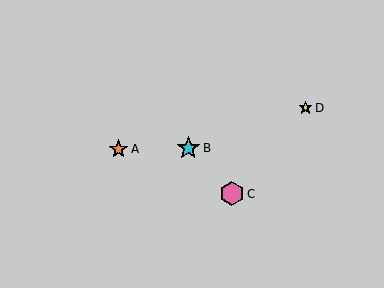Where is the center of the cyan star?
The center of the cyan star is at (188, 148).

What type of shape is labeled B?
Shape B is a cyan star.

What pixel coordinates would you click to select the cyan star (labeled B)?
Click at (188, 148) to select the cyan star B.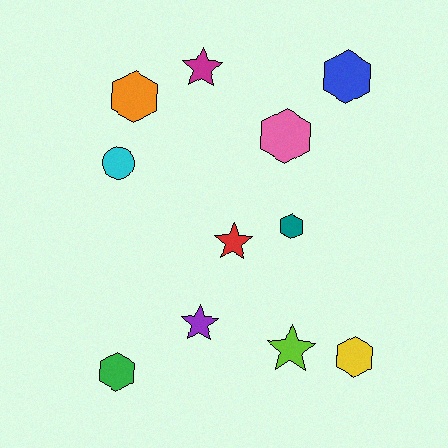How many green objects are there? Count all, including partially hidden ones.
There is 1 green object.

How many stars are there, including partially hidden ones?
There are 4 stars.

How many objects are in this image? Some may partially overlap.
There are 11 objects.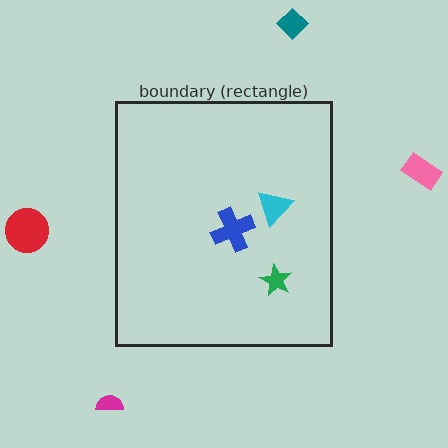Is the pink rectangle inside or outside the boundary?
Outside.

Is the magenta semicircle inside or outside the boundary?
Outside.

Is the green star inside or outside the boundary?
Inside.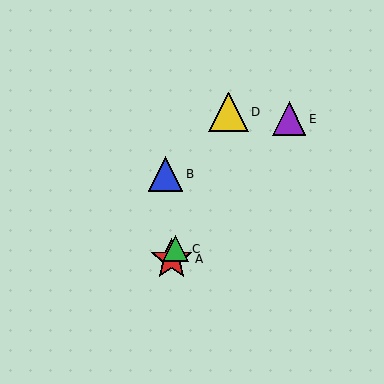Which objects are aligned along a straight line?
Objects A, C, D are aligned along a straight line.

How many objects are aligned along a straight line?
3 objects (A, C, D) are aligned along a straight line.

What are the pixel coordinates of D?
Object D is at (229, 112).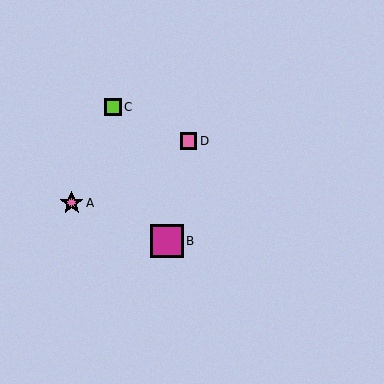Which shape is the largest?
The magenta square (labeled B) is the largest.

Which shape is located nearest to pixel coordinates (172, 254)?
The magenta square (labeled B) at (167, 241) is nearest to that location.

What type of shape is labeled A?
Shape A is a pink star.